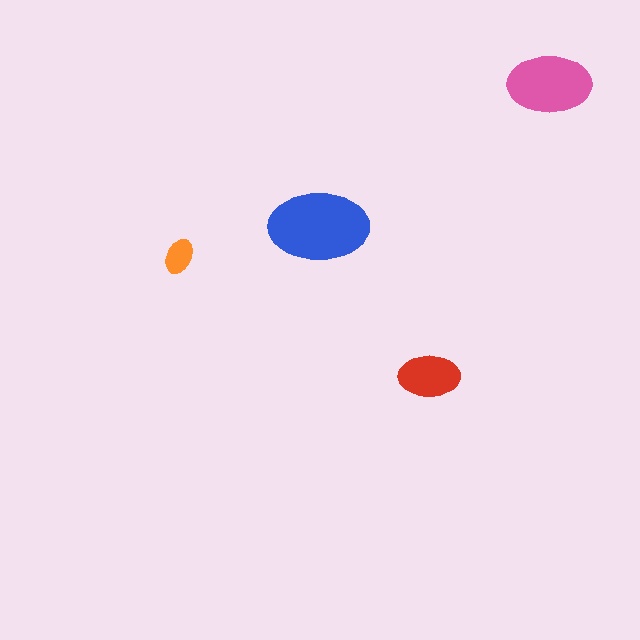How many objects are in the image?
There are 4 objects in the image.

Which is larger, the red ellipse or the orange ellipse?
The red one.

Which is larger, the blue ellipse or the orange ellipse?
The blue one.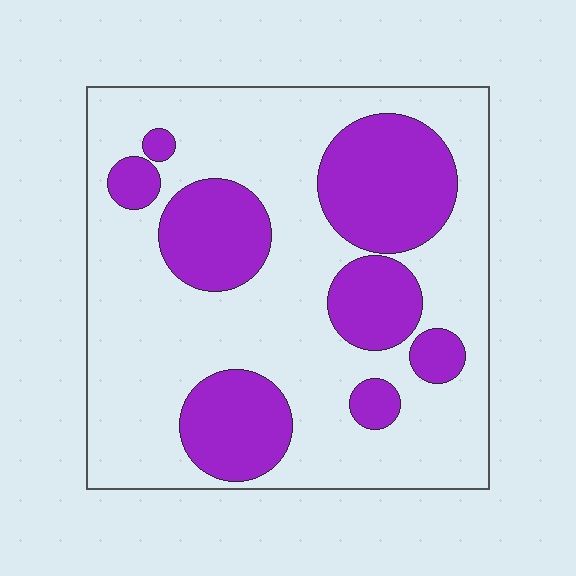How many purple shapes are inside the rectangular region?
8.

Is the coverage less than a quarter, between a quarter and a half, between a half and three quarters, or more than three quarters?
Between a quarter and a half.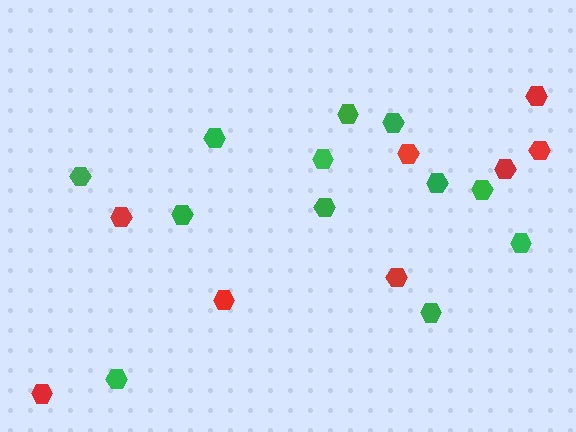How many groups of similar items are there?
There are 2 groups: one group of red hexagons (8) and one group of green hexagons (12).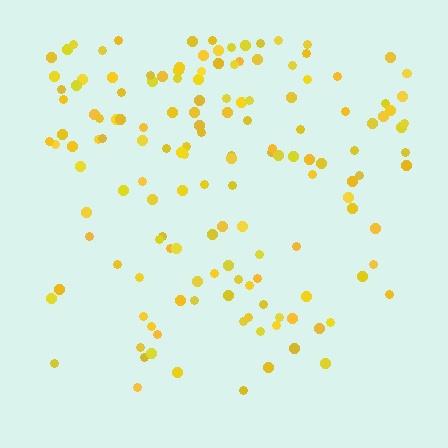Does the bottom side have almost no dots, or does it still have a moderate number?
Still a moderate number, just noticeably fewer than the top.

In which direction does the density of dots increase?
From bottom to top, with the top side densest.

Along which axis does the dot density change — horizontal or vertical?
Vertical.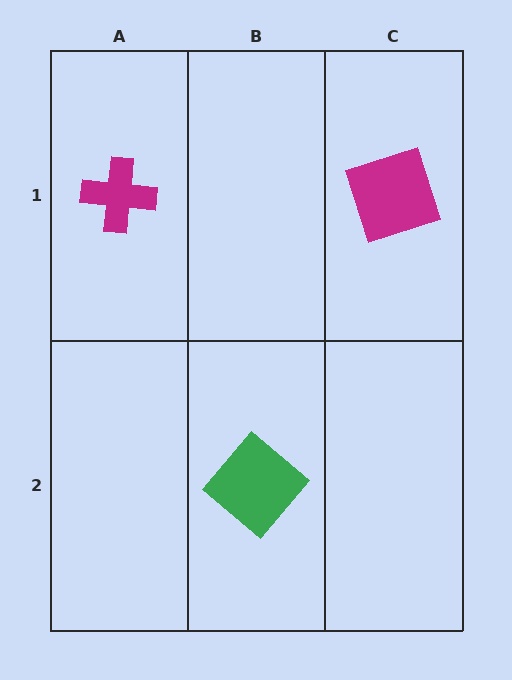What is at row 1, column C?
A magenta square.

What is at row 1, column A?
A magenta cross.